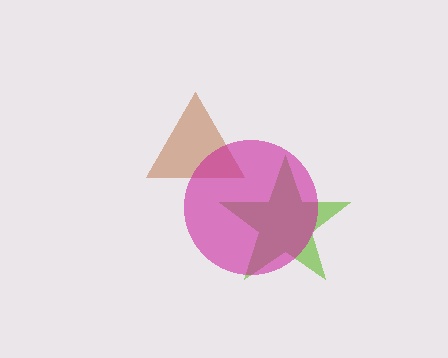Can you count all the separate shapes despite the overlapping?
Yes, there are 3 separate shapes.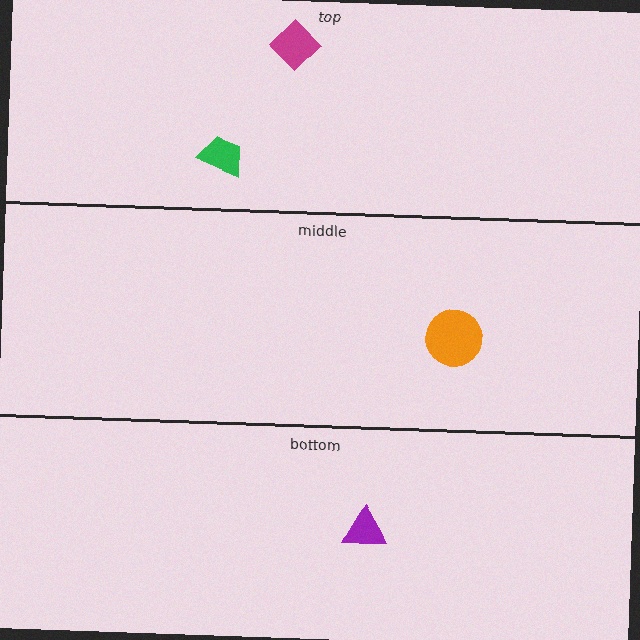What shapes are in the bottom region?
The purple triangle.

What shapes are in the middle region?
The orange circle.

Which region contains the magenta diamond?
The top region.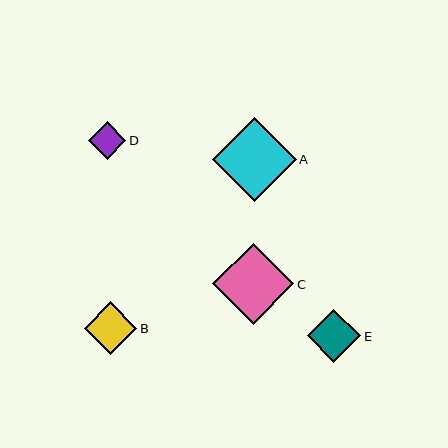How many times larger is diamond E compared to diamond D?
Diamond E is approximately 1.4 times the size of diamond D.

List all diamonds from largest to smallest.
From largest to smallest: A, C, E, B, D.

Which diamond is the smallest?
Diamond D is the smallest with a size of approximately 37 pixels.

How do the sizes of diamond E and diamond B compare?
Diamond E and diamond B are approximately the same size.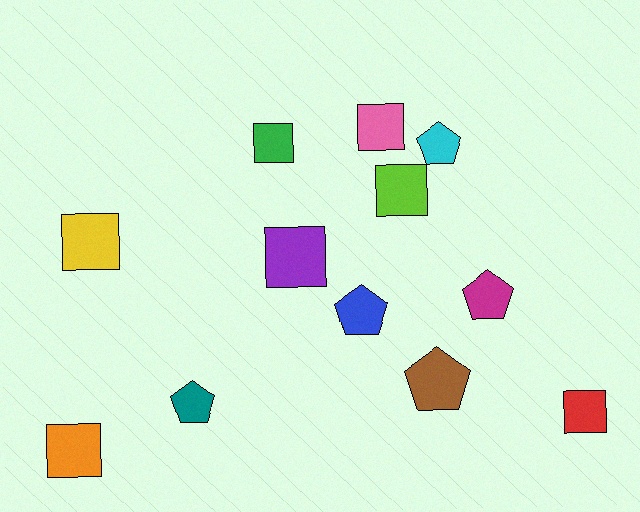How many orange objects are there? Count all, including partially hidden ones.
There is 1 orange object.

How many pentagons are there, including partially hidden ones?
There are 5 pentagons.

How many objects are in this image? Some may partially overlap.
There are 12 objects.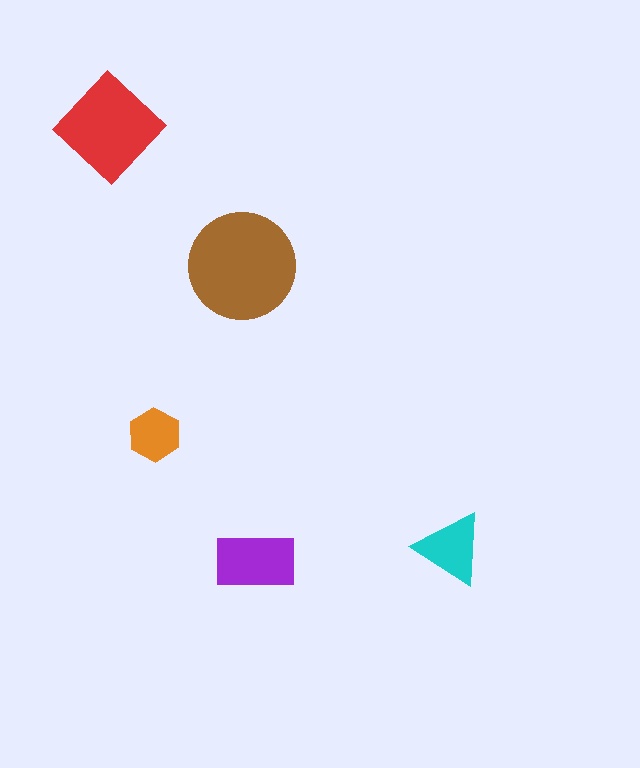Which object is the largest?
The brown circle.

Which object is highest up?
The red diamond is topmost.